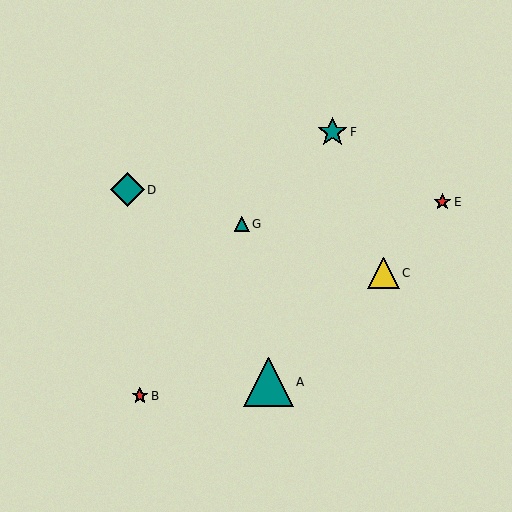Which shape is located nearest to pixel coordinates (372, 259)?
The yellow triangle (labeled C) at (383, 273) is nearest to that location.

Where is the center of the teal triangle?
The center of the teal triangle is at (242, 224).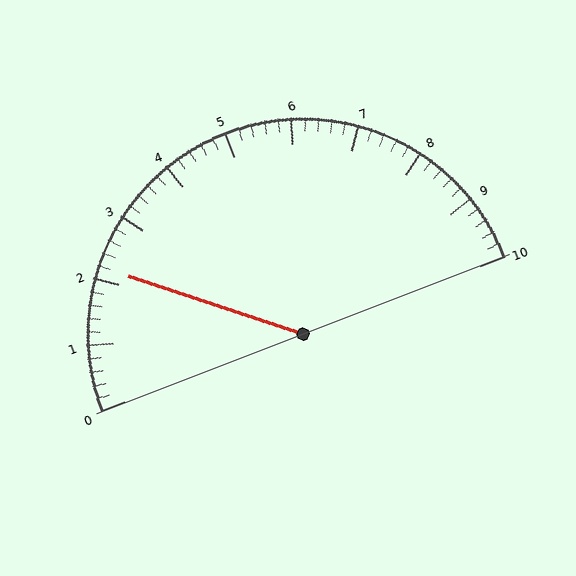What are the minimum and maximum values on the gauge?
The gauge ranges from 0 to 10.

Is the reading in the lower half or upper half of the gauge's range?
The reading is in the lower half of the range (0 to 10).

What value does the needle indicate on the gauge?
The needle indicates approximately 2.2.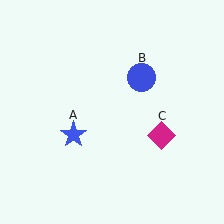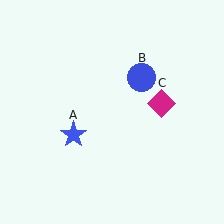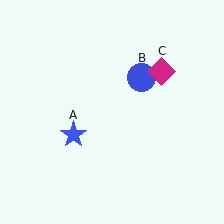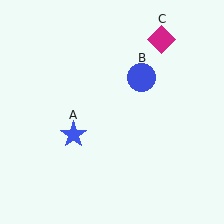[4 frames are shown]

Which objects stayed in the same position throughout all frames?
Blue star (object A) and blue circle (object B) remained stationary.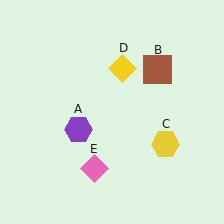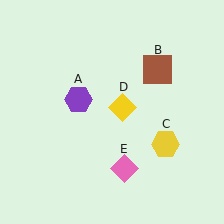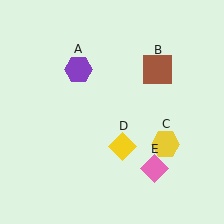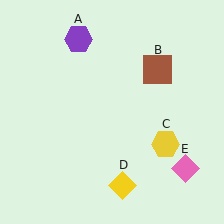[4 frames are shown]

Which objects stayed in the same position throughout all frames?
Brown square (object B) and yellow hexagon (object C) remained stationary.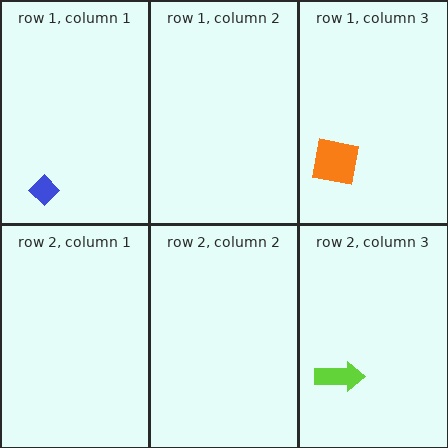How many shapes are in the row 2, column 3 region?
1.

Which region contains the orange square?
The row 1, column 3 region.